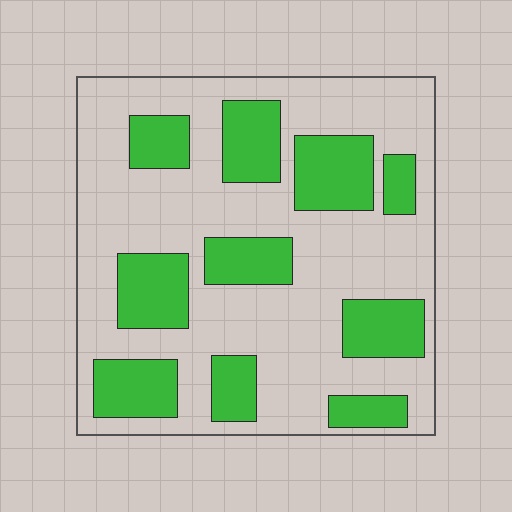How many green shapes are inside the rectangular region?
10.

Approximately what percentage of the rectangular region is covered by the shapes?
Approximately 30%.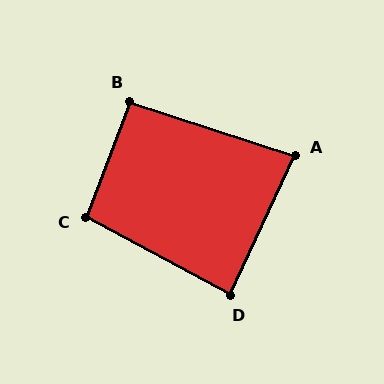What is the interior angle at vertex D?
Approximately 87 degrees (approximately right).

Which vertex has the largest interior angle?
C, at approximately 97 degrees.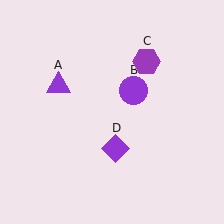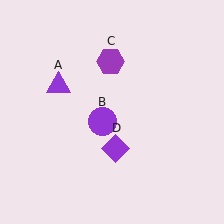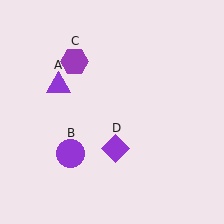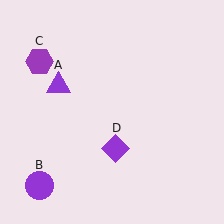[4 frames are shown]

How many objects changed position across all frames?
2 objects changed position: purple circle (object B), purple hexagon (object C).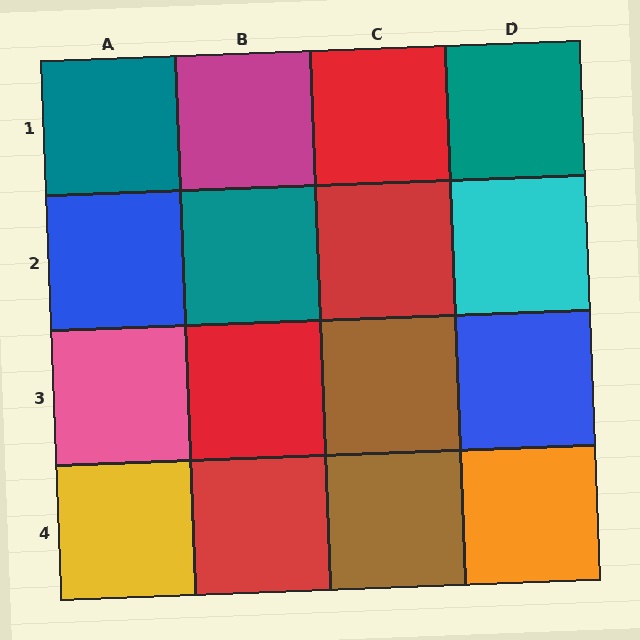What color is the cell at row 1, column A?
Teal.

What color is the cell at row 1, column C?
Red.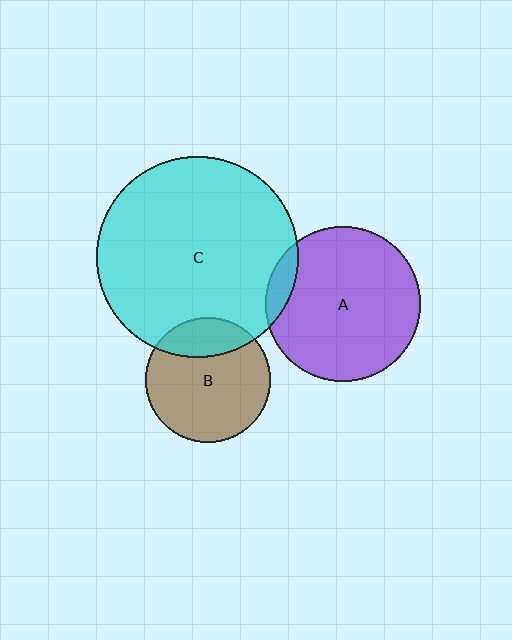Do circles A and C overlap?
Yes.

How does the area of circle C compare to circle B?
Approximately 2.6 times.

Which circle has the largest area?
Circle C (cyan).